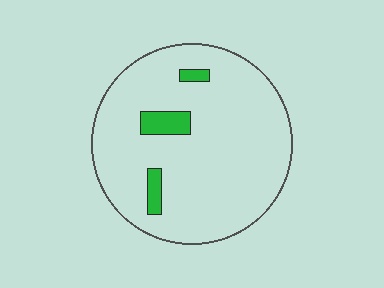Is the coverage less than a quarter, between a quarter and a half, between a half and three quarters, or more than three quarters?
Less than a quarter.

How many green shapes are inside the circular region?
3.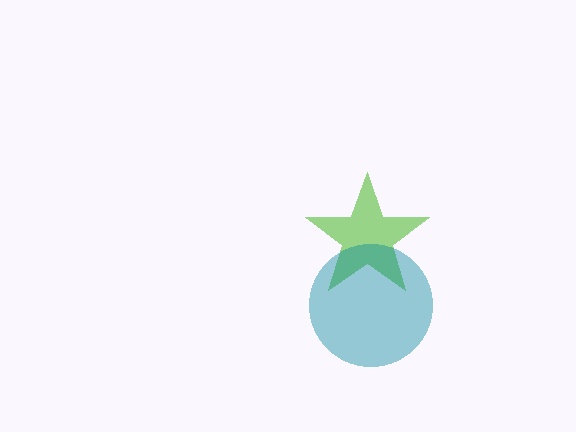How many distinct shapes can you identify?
There are 2 distinct shapes: a lime star, a teal circle.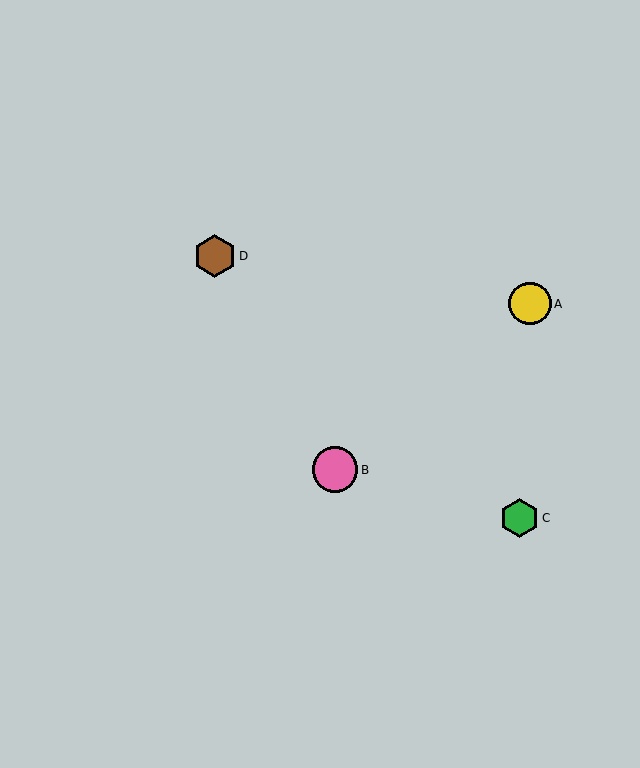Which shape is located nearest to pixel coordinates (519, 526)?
The green hexagon (labeled C) at (520, 518) is nearest to that location.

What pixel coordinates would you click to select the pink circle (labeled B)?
Click at (335, 470) to select the pink circle B.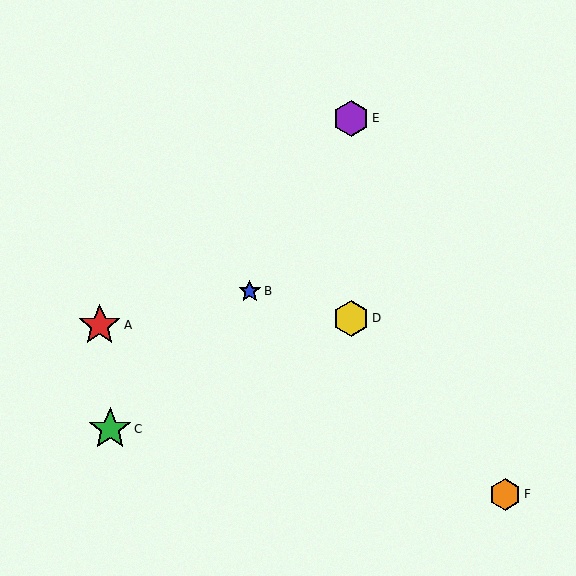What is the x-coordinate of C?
Object C is at x≈110.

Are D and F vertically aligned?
No, D is at x≈351 and F is at x≈505.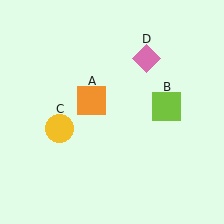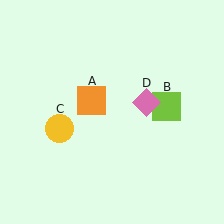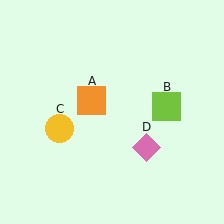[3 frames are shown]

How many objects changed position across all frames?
1 object changed position: pink diamond (object D).